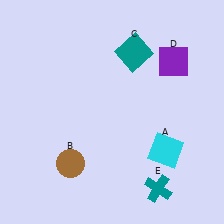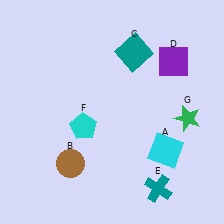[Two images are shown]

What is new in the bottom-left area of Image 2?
A cyan pentagon (F) was added in the bottom-left area of Image 2.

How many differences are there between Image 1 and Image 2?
There are 2 differences between the two images.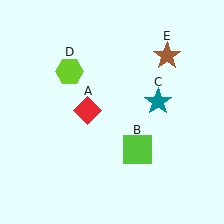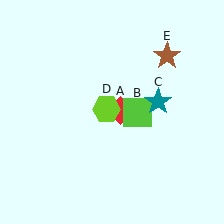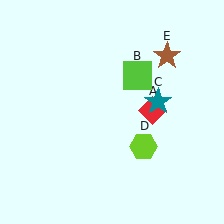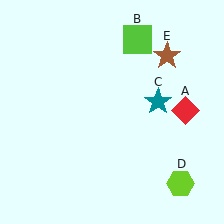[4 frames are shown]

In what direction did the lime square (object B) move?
The lime square (object B) moved up.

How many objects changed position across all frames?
3 objects changed position: red diamond (object A), lime square (object B), lime hexagon (object D).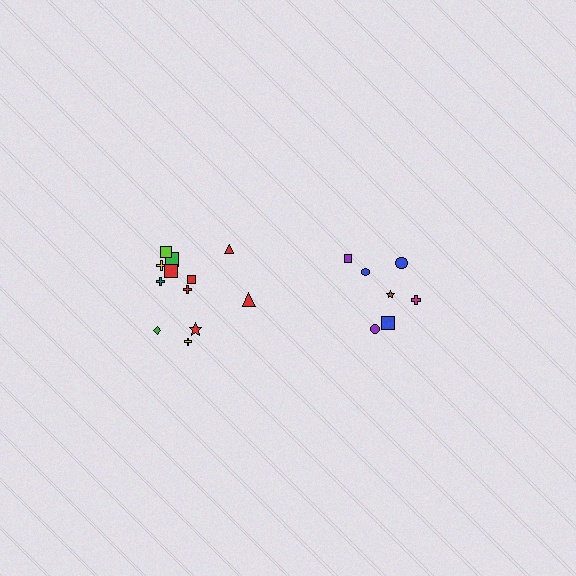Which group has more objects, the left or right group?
The left group.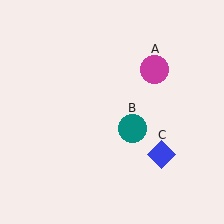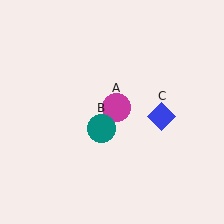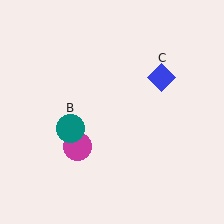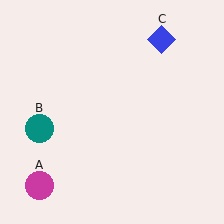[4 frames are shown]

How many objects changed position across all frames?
3 objects changed position: magenta circle (object A), teal circle (object B), blue diamond (object C).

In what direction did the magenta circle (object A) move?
The magenta circle (object A) moved down and to the left.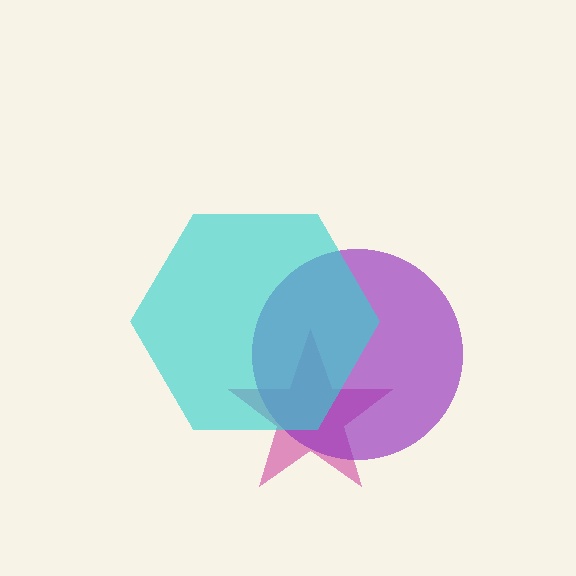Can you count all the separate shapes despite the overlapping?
Yes, there are 3 separate shapes.